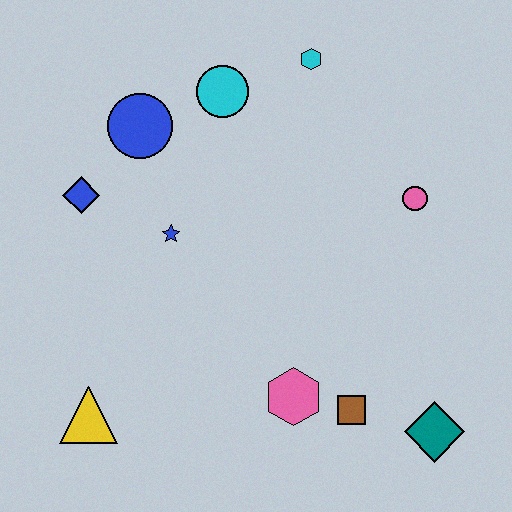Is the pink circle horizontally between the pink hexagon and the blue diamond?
No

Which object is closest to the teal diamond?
The brown square is closest to the teal diamond.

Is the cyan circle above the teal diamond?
Yes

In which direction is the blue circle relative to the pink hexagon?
The blue circle is above the pink hexagon.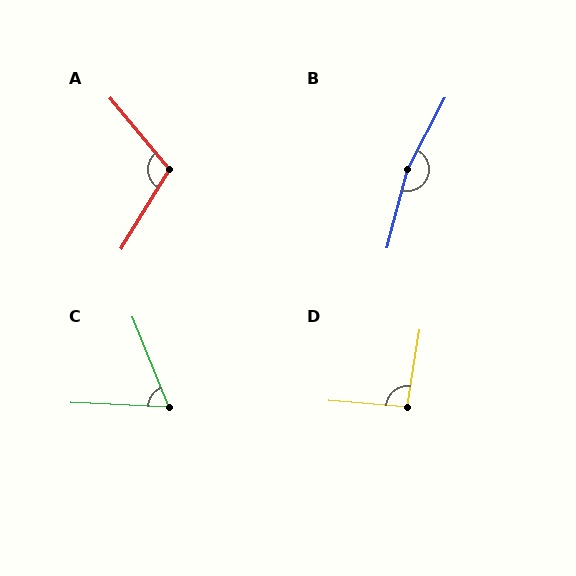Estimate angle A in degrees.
Approximately 109 degrees.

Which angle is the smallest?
C, at approximately 65 degrees.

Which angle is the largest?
B, at approximately 167 degrees.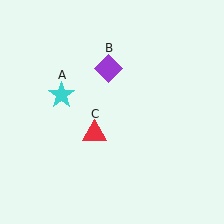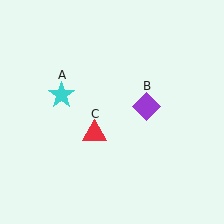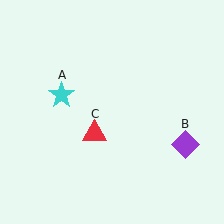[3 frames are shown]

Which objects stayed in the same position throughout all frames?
Cyan star (object A) and red triangle (object C) remained stationary.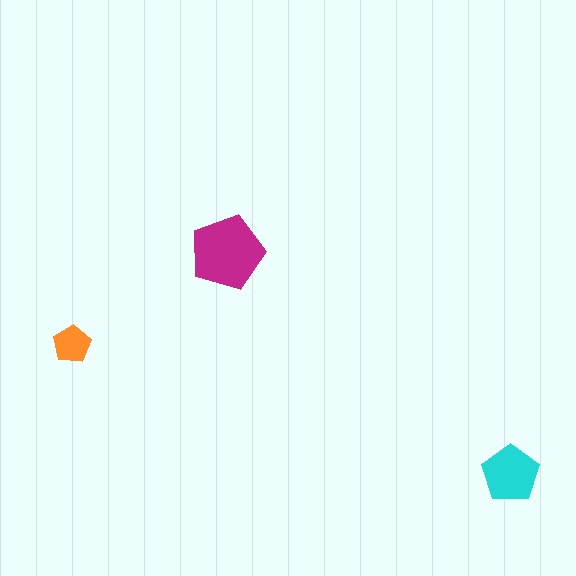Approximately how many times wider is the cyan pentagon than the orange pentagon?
About 1.5 times wider.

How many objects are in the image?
There are 3 objects in the image.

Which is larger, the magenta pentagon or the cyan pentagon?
The magenta one.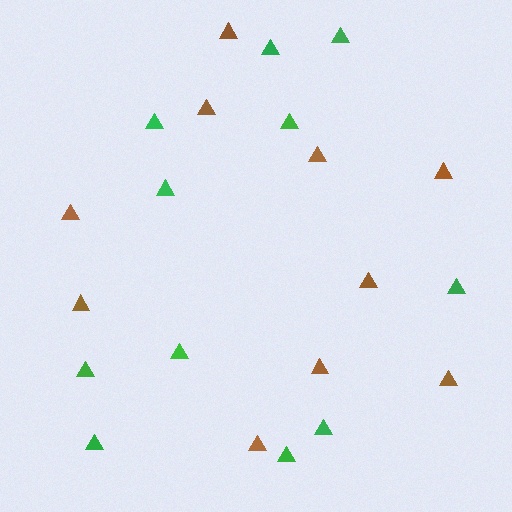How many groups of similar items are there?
There are 2 groups: one group of green triangles (11) and one group of brown triangles (10).